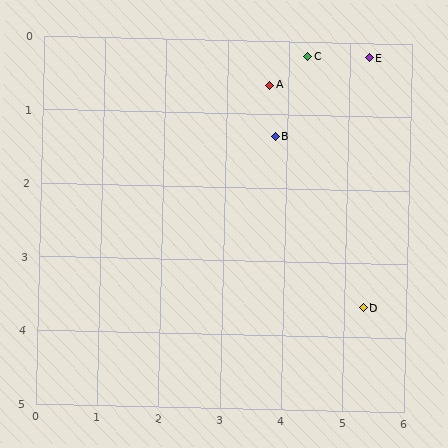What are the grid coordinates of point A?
Point A is at approximately (3.7, 0.6).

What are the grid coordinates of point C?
Point C is at approximately (4.3, 0.2).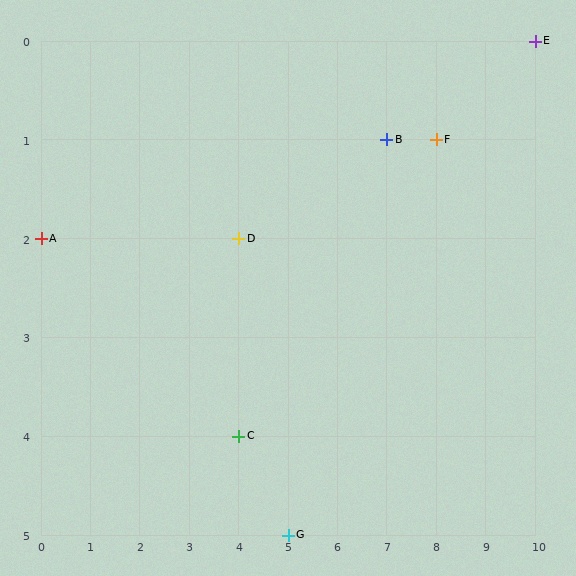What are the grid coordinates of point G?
Point G is at grid coordinates (5, 5).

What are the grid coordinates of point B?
Point B is at grid coordinates (7, 1).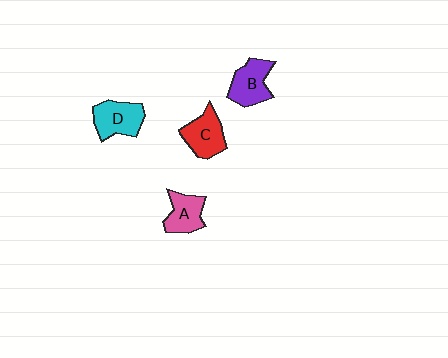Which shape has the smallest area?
Shape A (pink).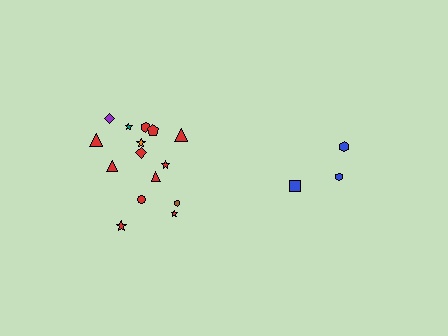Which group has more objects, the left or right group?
The left group.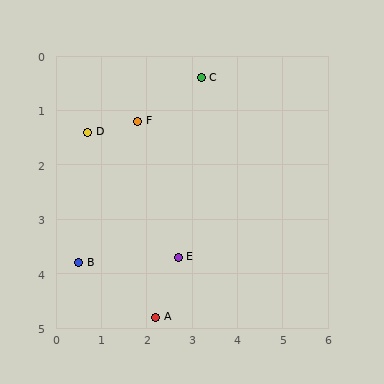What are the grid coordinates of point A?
Point A is at approximately (2.2, 4.8).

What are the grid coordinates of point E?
Point E is at approximately (2.7, 3.7).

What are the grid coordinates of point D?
Point D is at approximately (0.7, 1.4).